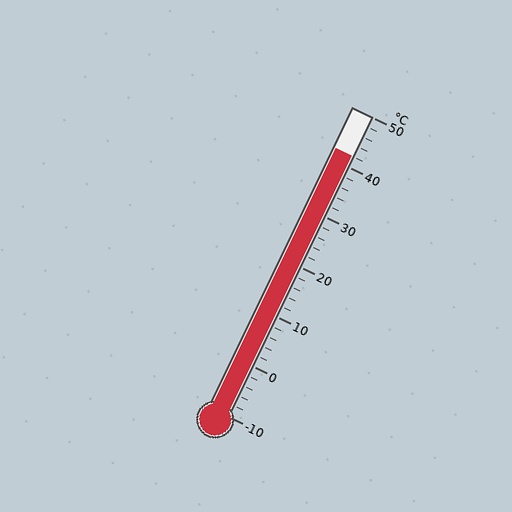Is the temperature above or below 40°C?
The temperature is above 40°C.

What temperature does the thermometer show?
The thermometer shows approximately 42°C.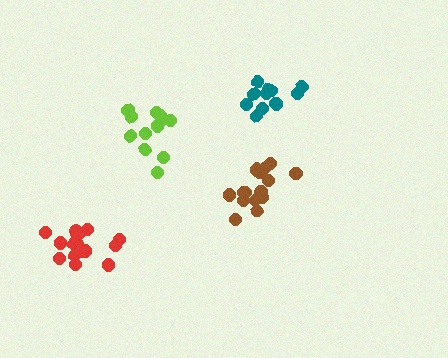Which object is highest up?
The teal cluster is topmost.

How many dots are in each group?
Group 1: 15 dots, Group 2: 12 dots, Group 3: 18 dots, Group 4: 12 dots (57 total).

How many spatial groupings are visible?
There are 4 spatial groupings.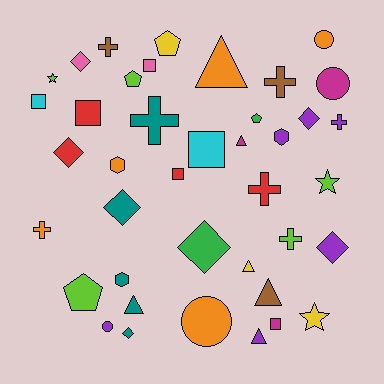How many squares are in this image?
There are 6 squares.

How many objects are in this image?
There are 40 objects.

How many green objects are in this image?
There are 2 green objects.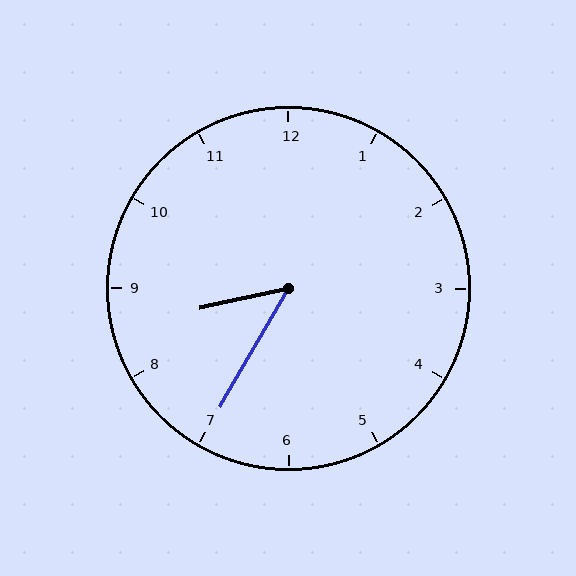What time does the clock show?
8:35.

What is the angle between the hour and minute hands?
Approximately 48 degrees.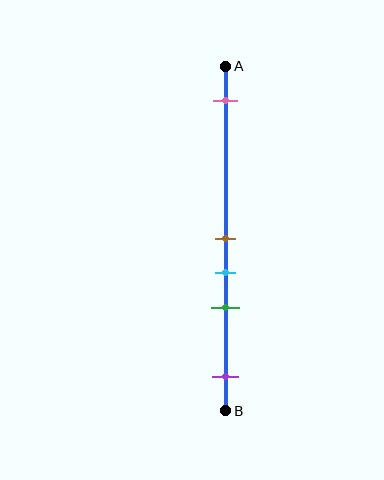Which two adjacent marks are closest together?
The brown and cyan marks are the closest adjacent pair.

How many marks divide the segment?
There are 5 marks dividing the segment.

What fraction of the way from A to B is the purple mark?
The purple mark is approximately 90% (0.9) of the way from A to B.